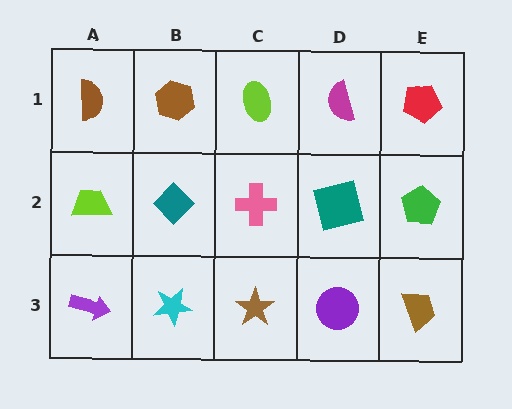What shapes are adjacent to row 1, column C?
A pink cross (row 2, column C), a brown hexagon (row 1, column B), a magenta semicircle (row 1, column D).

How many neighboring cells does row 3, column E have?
2.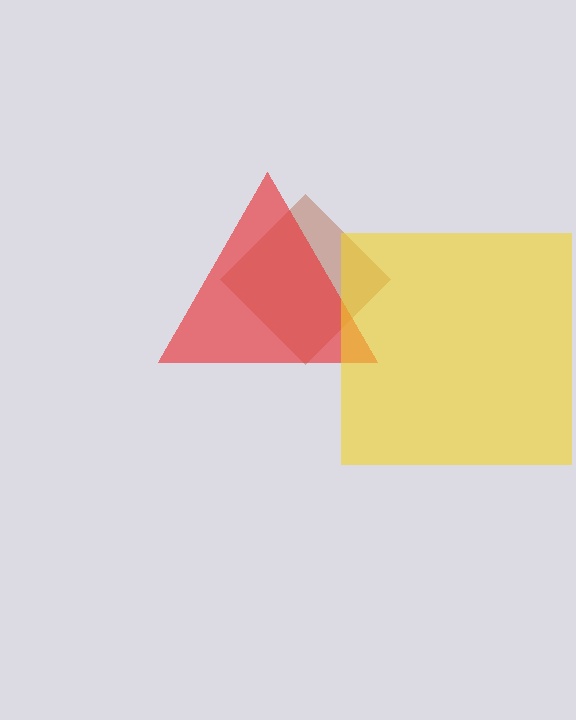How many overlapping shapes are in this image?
There are 3 overlapping shapes in the image.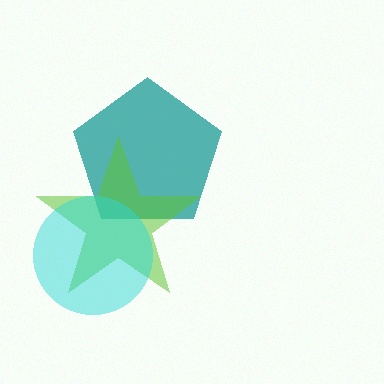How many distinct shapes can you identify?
There are 3 distinct shapes: a teal pentagon, a lime star, a cyan circle.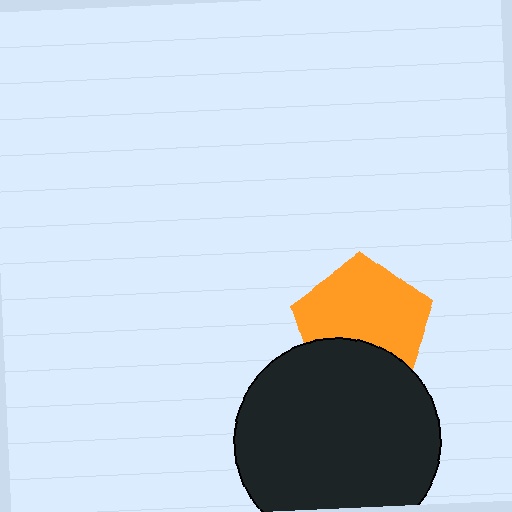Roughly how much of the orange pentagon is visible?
Most of it is visible (roughly 69%).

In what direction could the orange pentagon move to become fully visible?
The orange pentagon could move up. That would shift it out from behind the black circle entirely.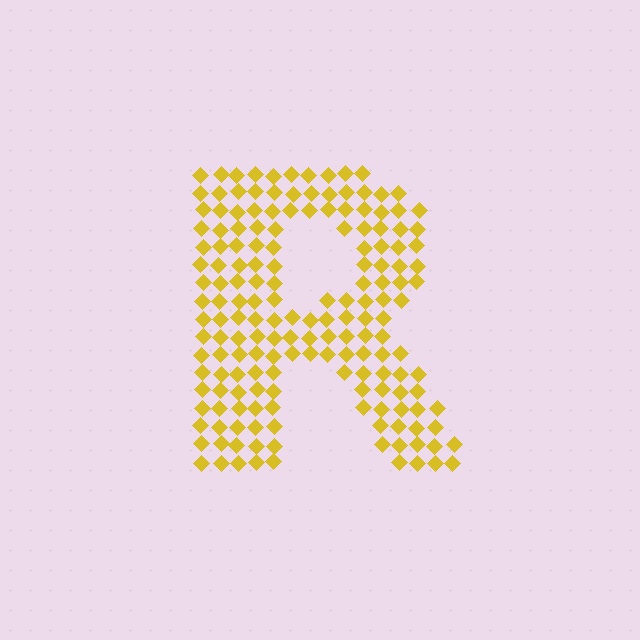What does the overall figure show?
The overall figure shows the letter R.